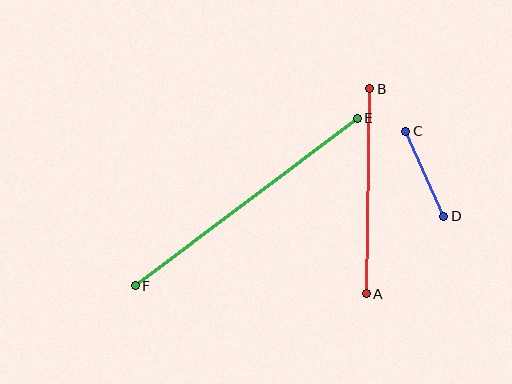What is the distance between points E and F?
The distance is approximately 278 pixels.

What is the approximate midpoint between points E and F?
The midpoint is at approximately (246, 202) pixels.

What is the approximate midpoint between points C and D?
The midpoint is at approximately (425, 174) pixels.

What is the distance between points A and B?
The distance is approximately 205 pixels.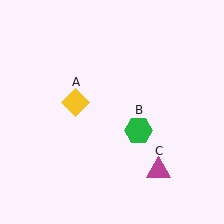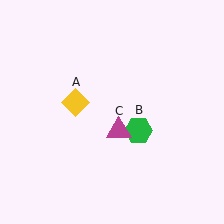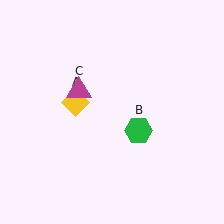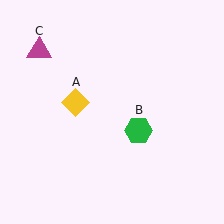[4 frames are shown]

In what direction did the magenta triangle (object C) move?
The magenta triangle (object C) moved up and to the left.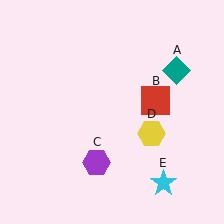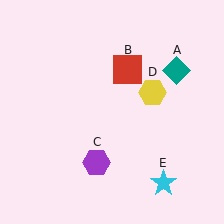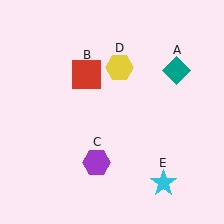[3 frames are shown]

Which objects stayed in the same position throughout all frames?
Teal diamond (object A) and purple hexagon (object C) and cyan star (object E) remained stationary.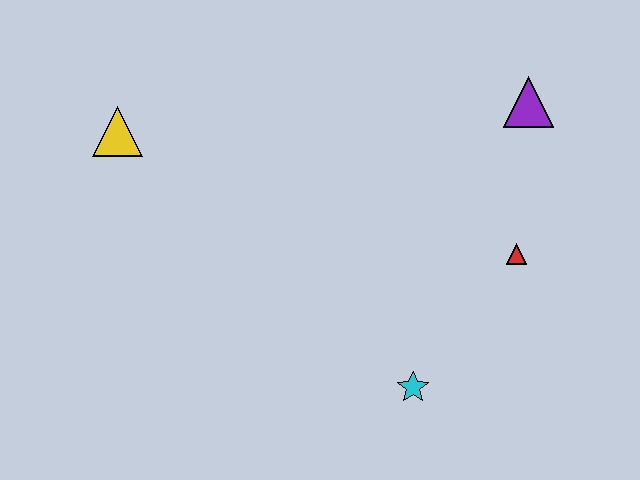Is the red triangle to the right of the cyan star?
Yes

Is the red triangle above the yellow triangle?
No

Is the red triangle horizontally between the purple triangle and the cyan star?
Yes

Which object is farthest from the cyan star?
The yellow triangle is farthest from the cyan star.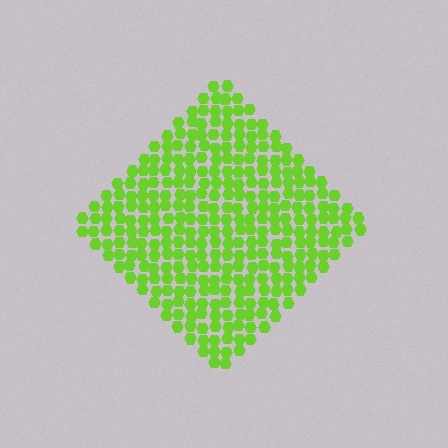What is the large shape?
The large shape is a diamond.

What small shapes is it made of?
It is made of small hexagons.